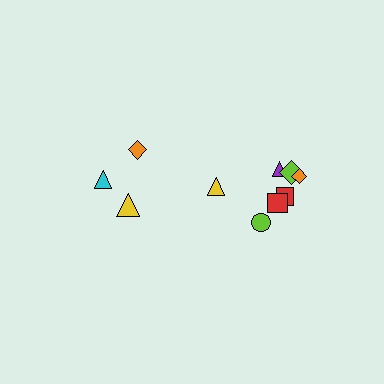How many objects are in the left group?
There are 3 objects.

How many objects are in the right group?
There are 7 objects.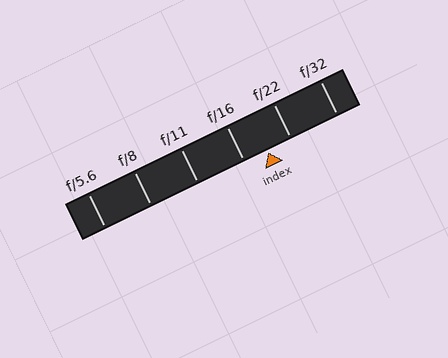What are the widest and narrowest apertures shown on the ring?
The widest aperture shown is f/5.6 and the narrowest is f/32.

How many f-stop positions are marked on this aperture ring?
There are 6 f-stop positions marked.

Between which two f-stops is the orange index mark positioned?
The index mark is between f/16 and f/22.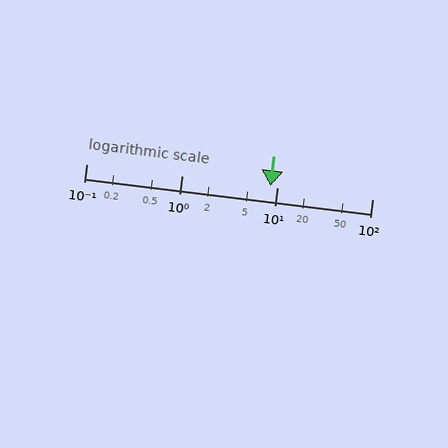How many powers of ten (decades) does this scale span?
The scale spans 3 decades, from 0.1 to 100.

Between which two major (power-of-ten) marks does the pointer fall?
The pointer is between 1 and 10.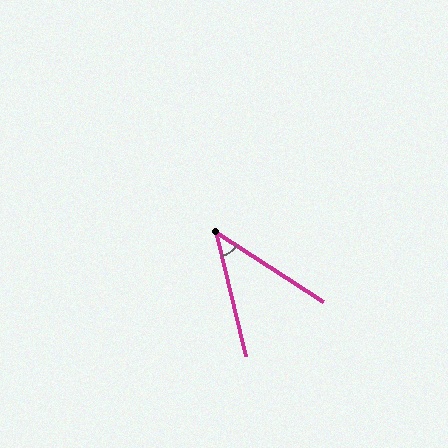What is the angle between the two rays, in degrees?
Approximately 44 degrees.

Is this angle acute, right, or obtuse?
It is acute.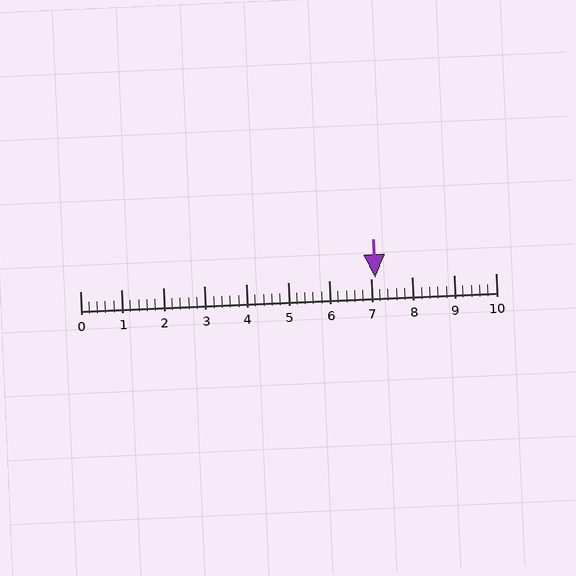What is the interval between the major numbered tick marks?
The major tick marks are spaced 1 units apart.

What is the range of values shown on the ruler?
The ruler shows values from 0 to 10.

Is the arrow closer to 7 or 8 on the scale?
The arrow is closer to 7.